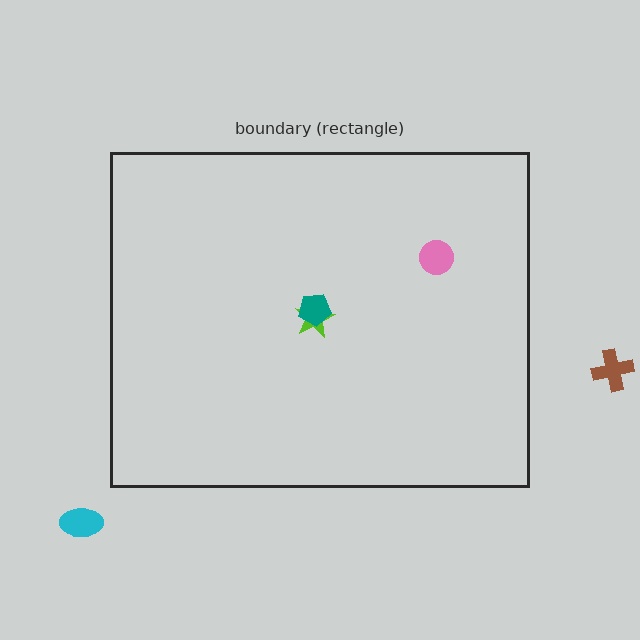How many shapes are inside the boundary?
3 inside, 2 outside.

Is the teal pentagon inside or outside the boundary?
Inside.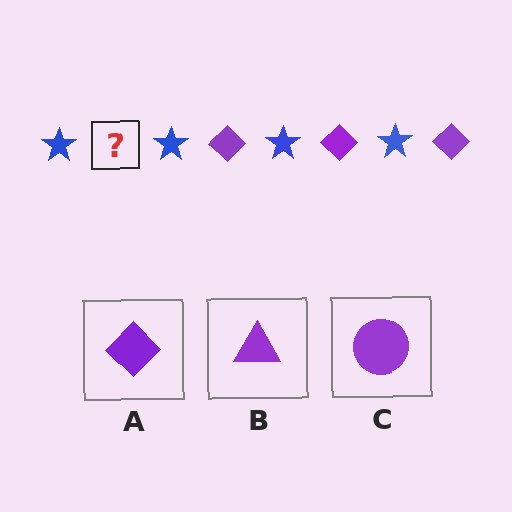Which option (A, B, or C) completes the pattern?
A.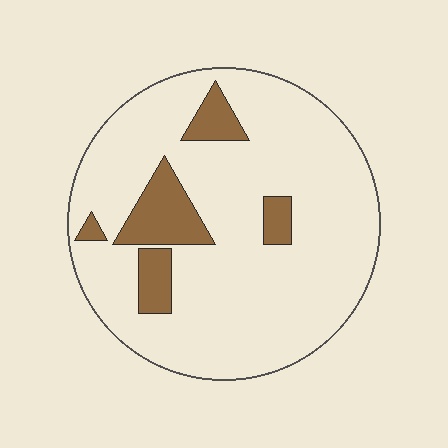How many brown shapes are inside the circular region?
5.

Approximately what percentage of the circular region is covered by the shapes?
Approximately 15%.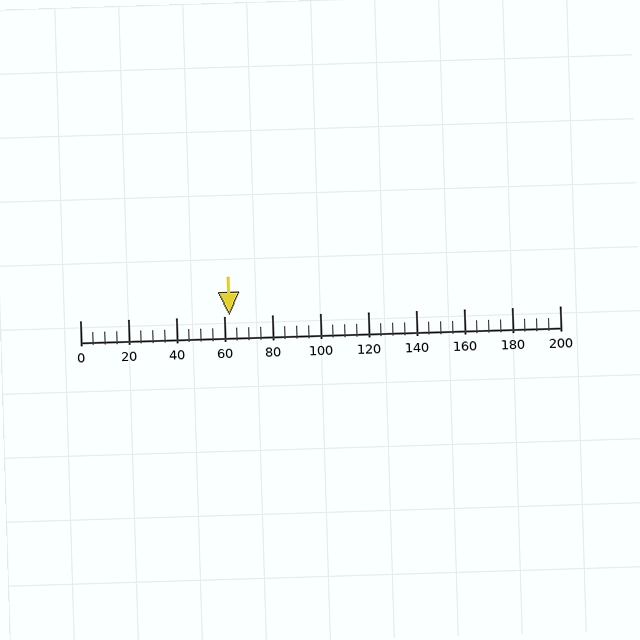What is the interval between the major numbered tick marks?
The major tick marks are spaced 20 units apart.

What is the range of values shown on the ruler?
The ruler shows values from 0 to 200.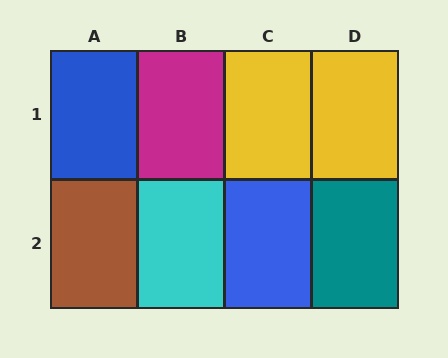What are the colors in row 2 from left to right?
Brown, cyan, blue, teal.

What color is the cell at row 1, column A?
Blue.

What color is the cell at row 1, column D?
Yellow.